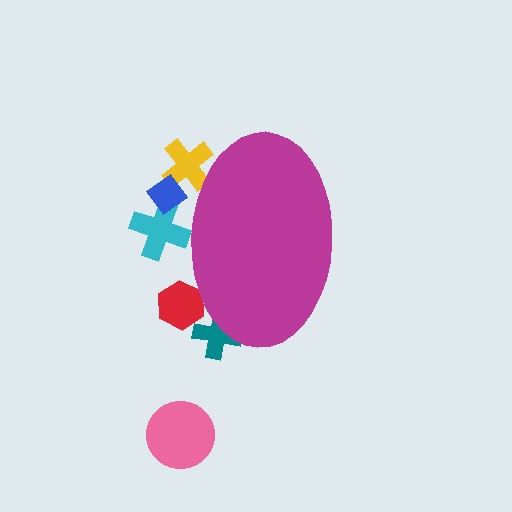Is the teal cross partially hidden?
Yes, the teal cross is partially hidden behind the magenta ellipse.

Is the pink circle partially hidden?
No, the pink circle is fully visible.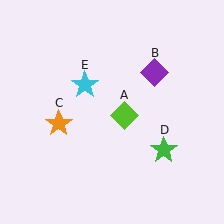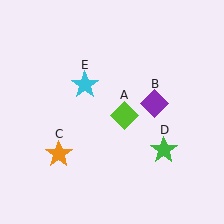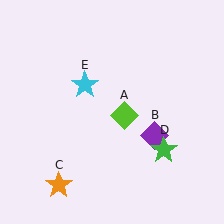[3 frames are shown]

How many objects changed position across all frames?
2 objects changed position: purple diamond (object B), orange star (object C).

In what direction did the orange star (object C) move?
The orange star (object C) moved down.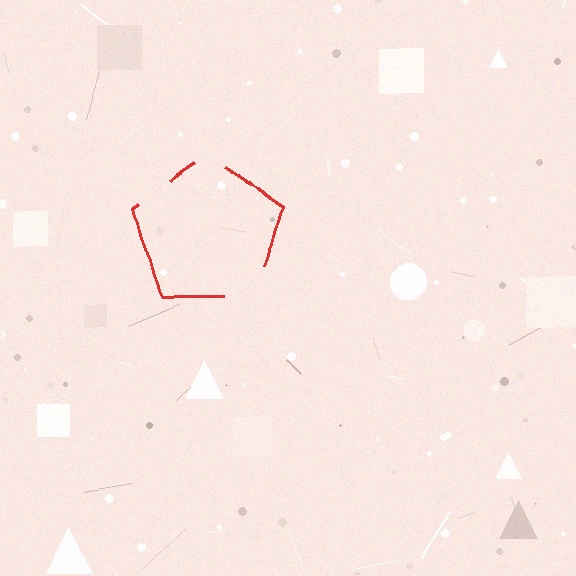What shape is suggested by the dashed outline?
The dashed outline suggests a pentagon.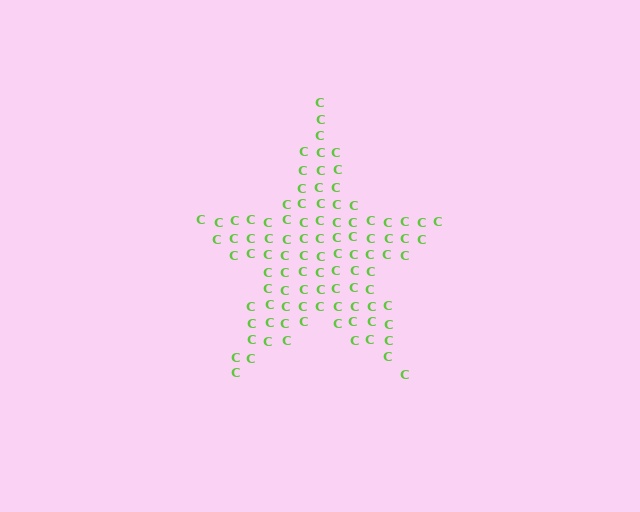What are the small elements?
The small elements are letter C's.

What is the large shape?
The large shape is a star.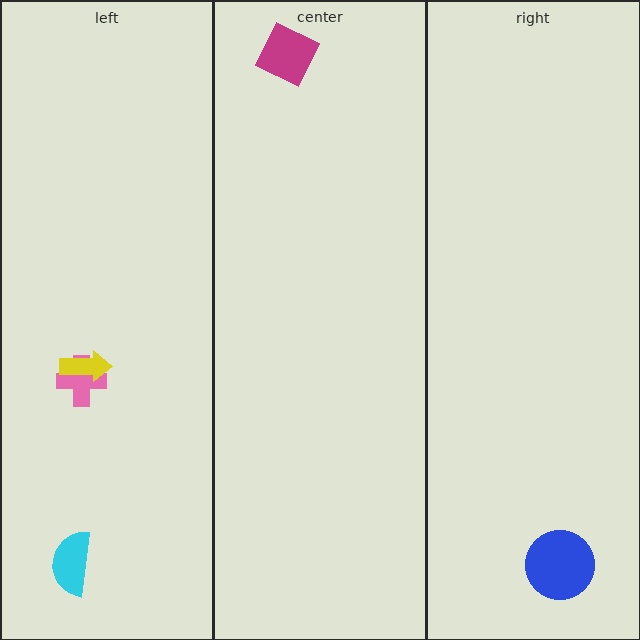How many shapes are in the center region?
1.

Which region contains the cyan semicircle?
The left region.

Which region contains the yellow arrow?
The left region.